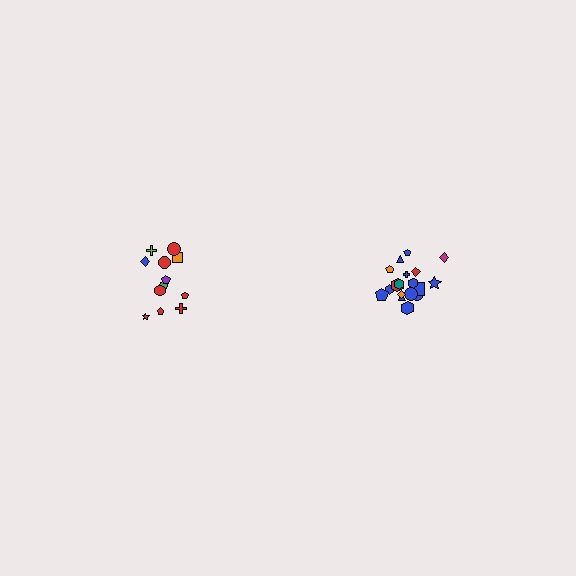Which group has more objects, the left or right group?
The right group.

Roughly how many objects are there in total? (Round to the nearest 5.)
Roughly 30 objects in total.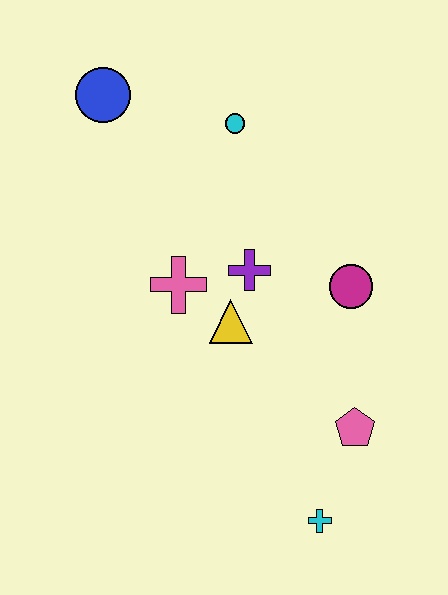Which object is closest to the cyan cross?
The pink pentagon is closest to the cyan cross.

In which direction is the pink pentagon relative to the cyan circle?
The pink pentagon is below the cyan circle.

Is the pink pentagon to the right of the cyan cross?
Yes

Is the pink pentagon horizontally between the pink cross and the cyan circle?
No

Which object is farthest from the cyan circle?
The cyan cross is farthest from the cyan circle.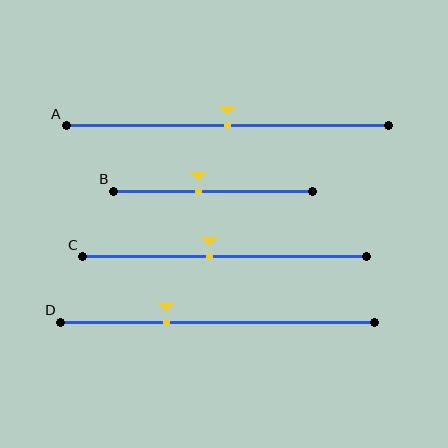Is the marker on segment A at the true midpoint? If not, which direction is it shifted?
Yes, the marker on segment A is at the true midpoint.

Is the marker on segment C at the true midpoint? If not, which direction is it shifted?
No, the marker on segment C is shifted to the left by about 5% of the segment length.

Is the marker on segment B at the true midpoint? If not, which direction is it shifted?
No, the marker on segment B is shifted to the left by about 7% of the segment length.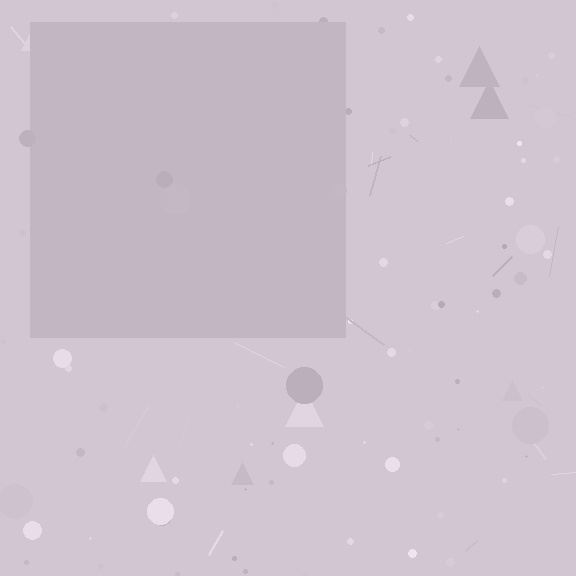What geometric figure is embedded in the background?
A square is embedded in the background.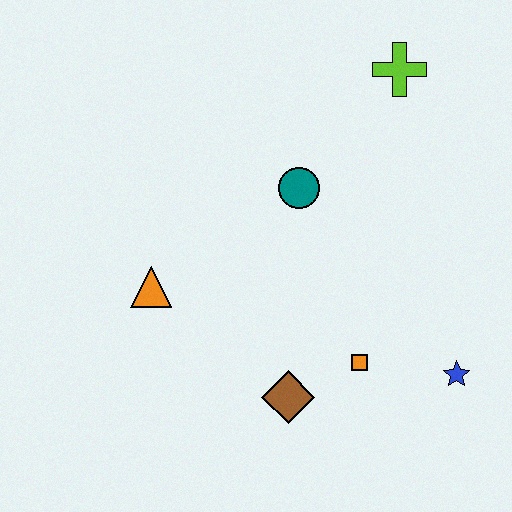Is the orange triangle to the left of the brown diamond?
Yes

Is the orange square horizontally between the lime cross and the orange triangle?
Yes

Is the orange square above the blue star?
Yes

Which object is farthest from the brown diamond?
The lime cross is farthest from the brown diamond.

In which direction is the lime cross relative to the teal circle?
The lime cross is above the teal circle.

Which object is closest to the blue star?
The orange square is closest to the blue star.